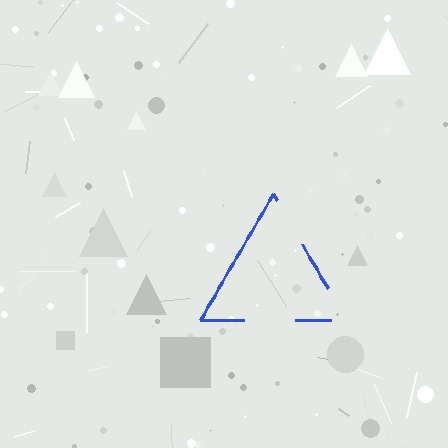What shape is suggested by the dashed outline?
The dashed outline suggests a triangle.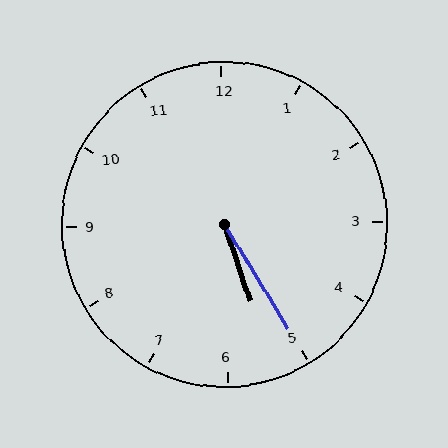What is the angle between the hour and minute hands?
Approximately 12 degrees.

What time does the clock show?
5:25.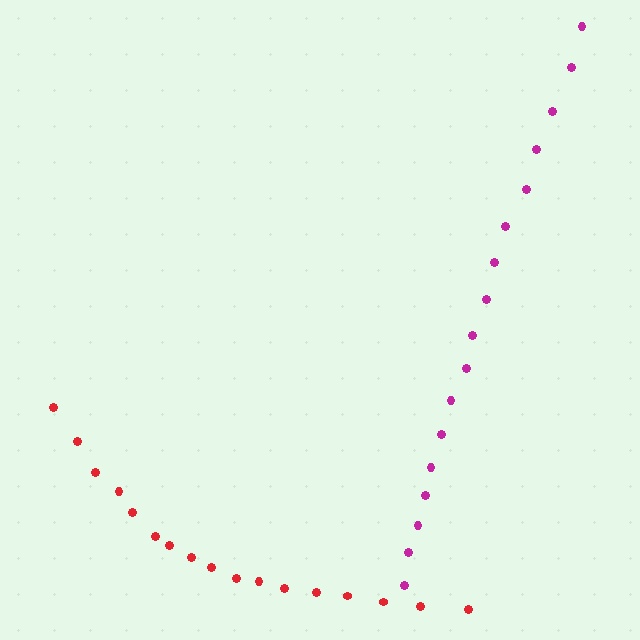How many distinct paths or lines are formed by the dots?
There are 2 distinct paths.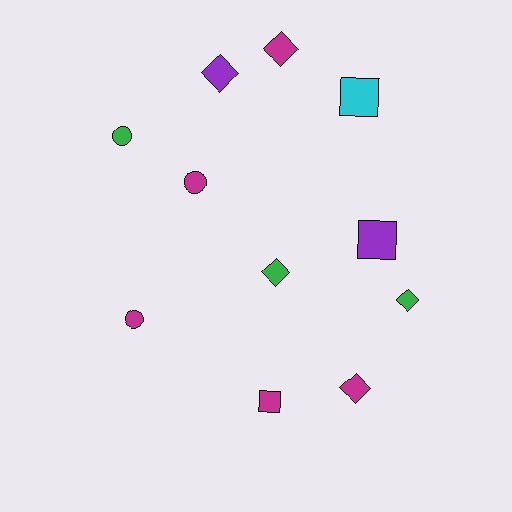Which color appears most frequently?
Magenta, with 5 objects.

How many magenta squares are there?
There is 1 magenta square.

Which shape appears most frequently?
Diamond, with 5 objects.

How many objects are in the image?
There are 11 objects.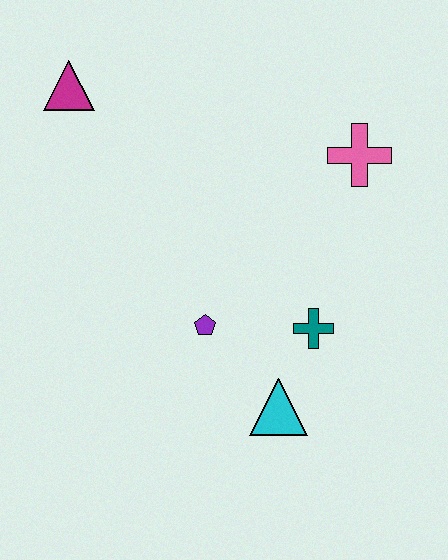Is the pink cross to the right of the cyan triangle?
Yes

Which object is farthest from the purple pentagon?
The magenta triangle is farthest from the purple pentagon.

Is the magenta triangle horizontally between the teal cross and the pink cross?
No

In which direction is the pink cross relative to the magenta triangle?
The pink cross is to the right of the magenta triangle.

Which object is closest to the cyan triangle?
The teal cross is closest to the cyan triangle.